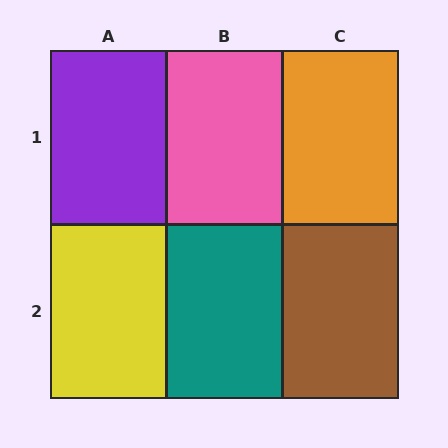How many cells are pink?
1 cell is pink.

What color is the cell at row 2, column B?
Teal.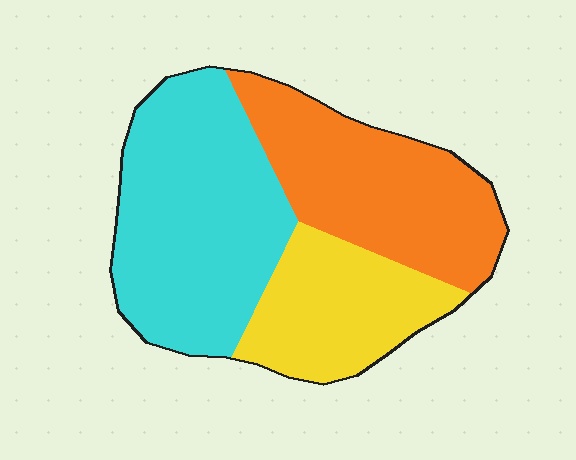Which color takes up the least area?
Yellow, at roughly 25%.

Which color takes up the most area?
Cyan, at roughly 45%.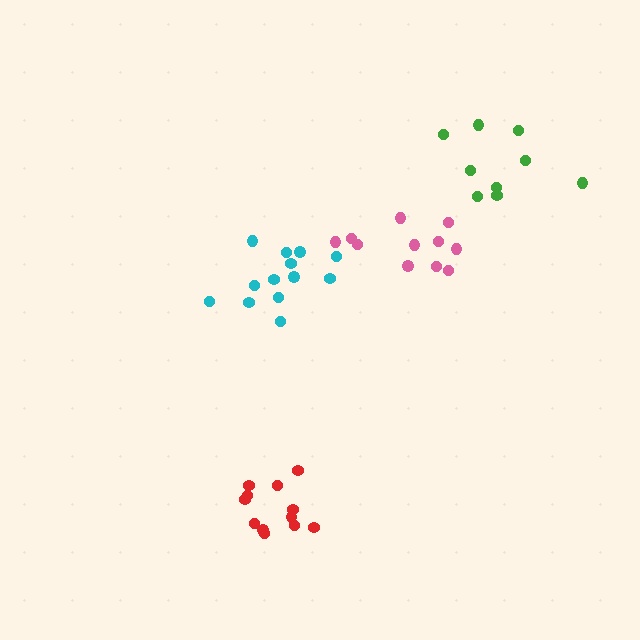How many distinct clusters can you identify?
There are 4 distinct clusters.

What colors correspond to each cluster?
The clusters are colored: red, cyan, green, pink.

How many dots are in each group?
Group 1: 12 dots, Group 2: 13 dots, Group 3: 9 dots, Group 4: 11 dots (45 total).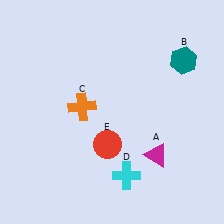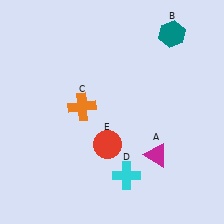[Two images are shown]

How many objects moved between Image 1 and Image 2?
1 object moved between the two images.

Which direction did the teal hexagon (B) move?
The teal hexagon (B) moved up.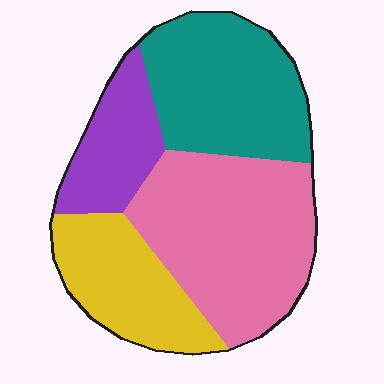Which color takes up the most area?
Pink, at roughly 35%.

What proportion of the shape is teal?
Teal covers 28% of the shape.